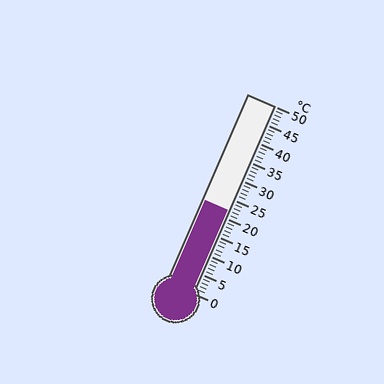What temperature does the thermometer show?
The thermometer shows approximately 22°C.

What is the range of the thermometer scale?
The thermometer scale ranges from 0°C to 50°C.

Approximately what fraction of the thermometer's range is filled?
The thermometer is filled to approximately 45% of its range.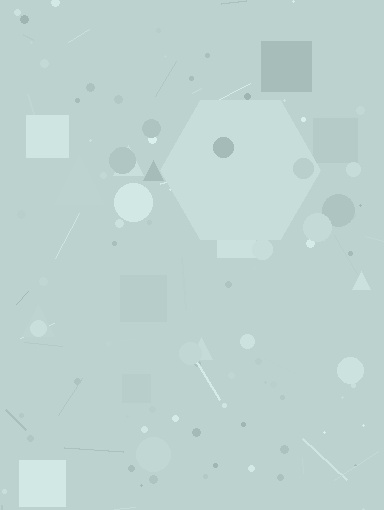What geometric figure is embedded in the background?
A hexagon is embedded in the background.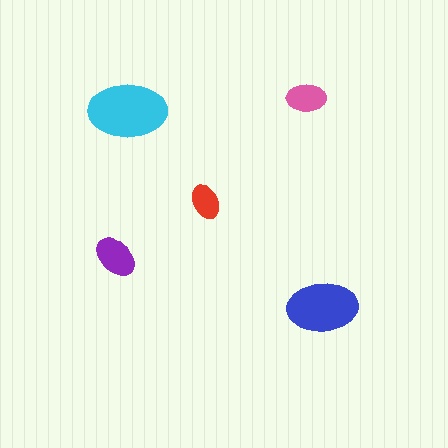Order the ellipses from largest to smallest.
the cyan one, the blue one, the purple one, the pink one, the red one.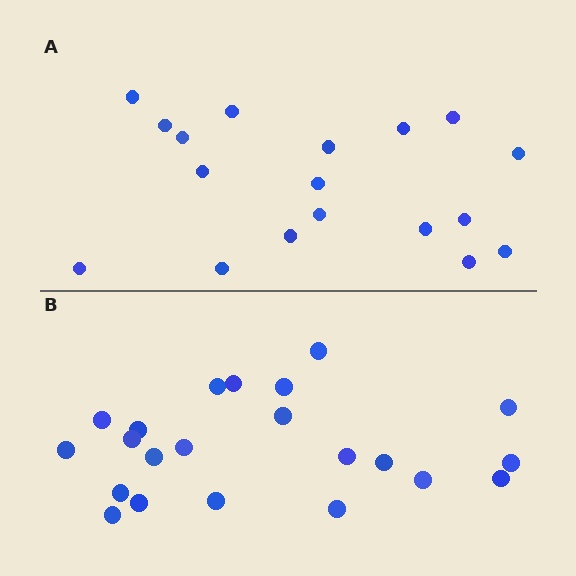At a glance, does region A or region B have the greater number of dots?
Region B (the bottom region) has more dots.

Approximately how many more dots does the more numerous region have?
Region B has about 4 more dots than region A.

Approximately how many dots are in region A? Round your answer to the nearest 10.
About 20 dots. (The exact count is 18, which rounds to 20.)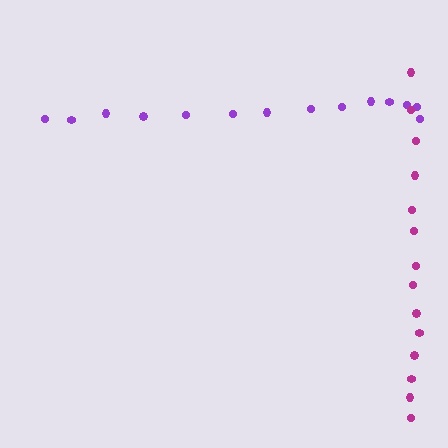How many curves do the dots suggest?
There are 2 distinct paths.